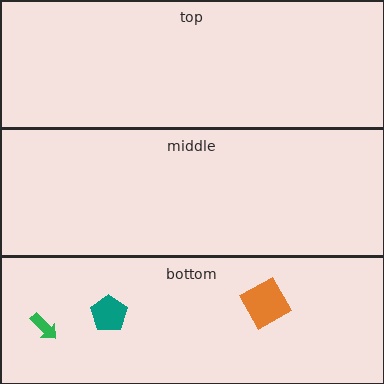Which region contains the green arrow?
The bottom region.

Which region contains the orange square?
The bottom region.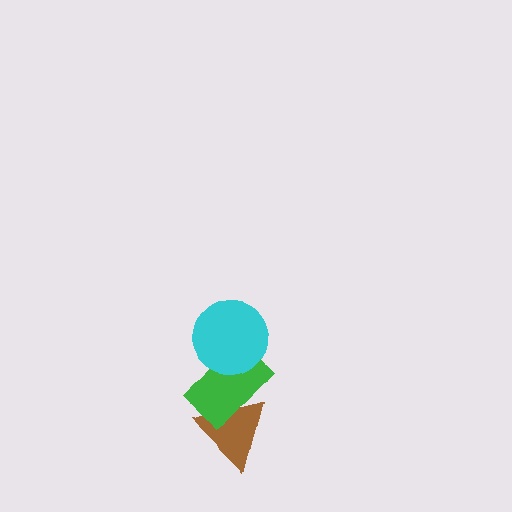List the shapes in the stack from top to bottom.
From top to bottom: the cyan circle, the green rectangle, the brown triangle.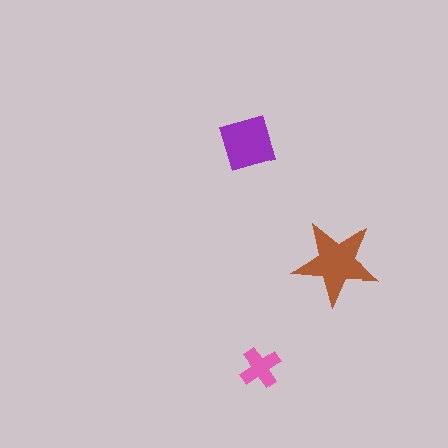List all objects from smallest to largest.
The pink cross, the purple diamond, the brown star.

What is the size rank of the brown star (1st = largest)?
1st.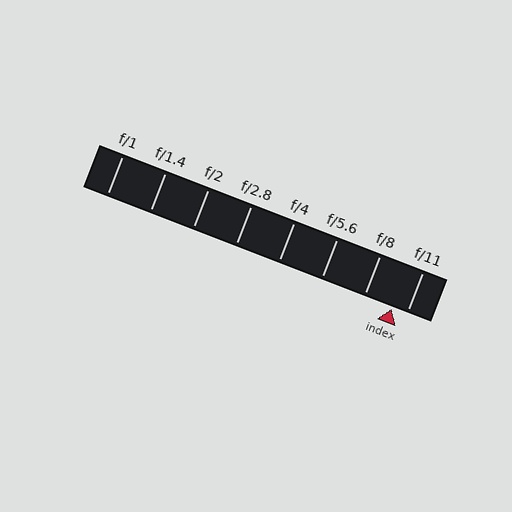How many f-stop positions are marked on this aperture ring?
There are 8 f-stop positions marked.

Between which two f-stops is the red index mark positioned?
The index mark is between f/8 and f/11.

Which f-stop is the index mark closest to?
The index mark is closest to f/11.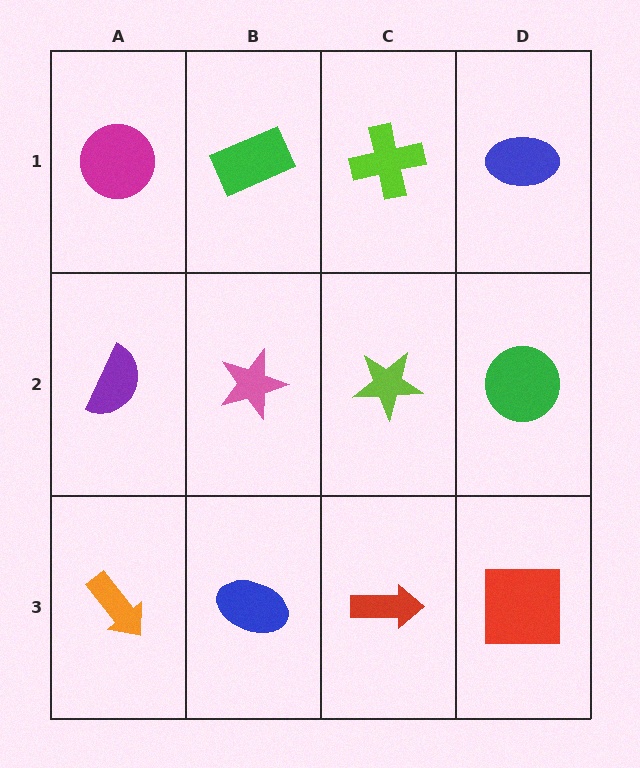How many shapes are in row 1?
4 shapes.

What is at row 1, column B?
A green rectangle.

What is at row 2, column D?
A green circle.